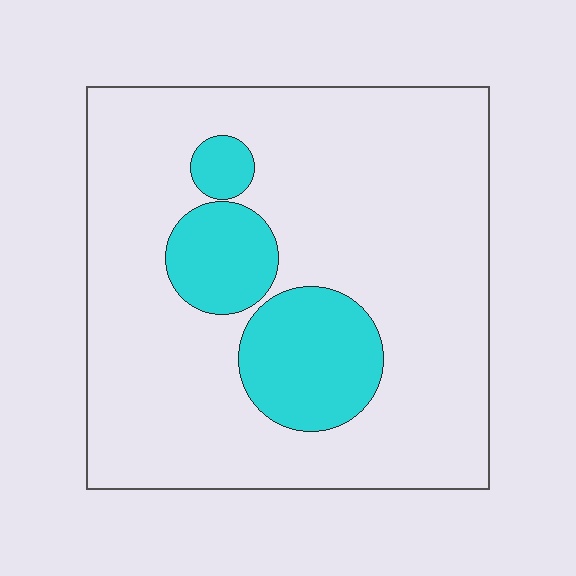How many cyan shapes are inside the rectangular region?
3.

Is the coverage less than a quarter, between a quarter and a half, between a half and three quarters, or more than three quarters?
Less than a quarter.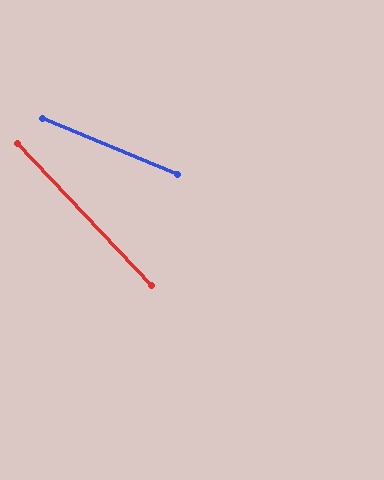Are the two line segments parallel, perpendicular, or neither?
Neither parallel nor perpendicular — they differ by about 24°.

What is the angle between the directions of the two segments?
Approximately 24 degrees.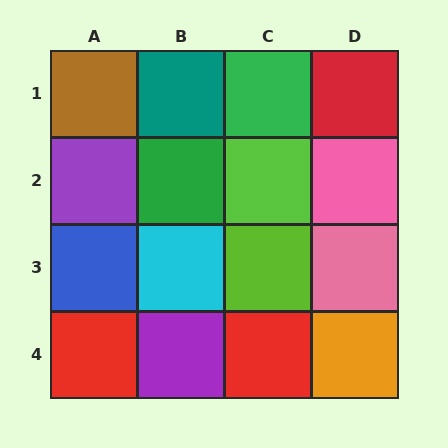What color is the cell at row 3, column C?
Lime.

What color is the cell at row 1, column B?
Teal.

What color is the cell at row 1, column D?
Red.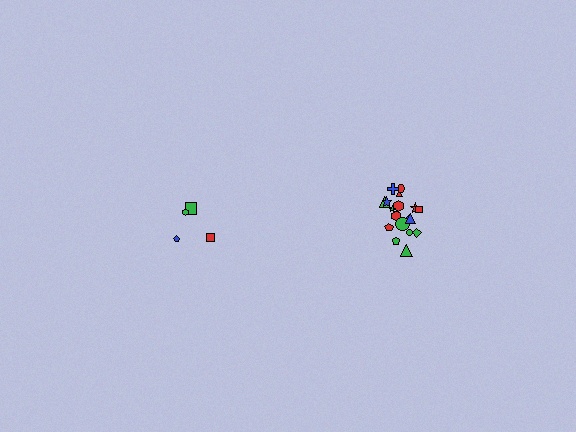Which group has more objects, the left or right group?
The right group.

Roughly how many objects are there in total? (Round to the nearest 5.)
Roughly 20 objects in total.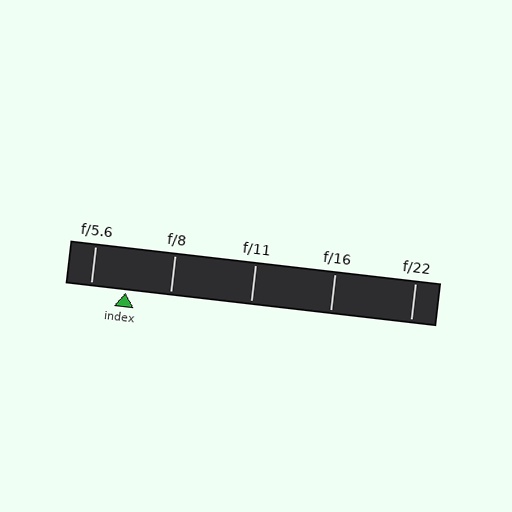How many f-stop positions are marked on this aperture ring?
There are 5 f-stop positions marked.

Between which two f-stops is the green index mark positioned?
The index mark is between f/5.6 and f/8.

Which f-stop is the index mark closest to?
The index mark is closest to f/5.6.